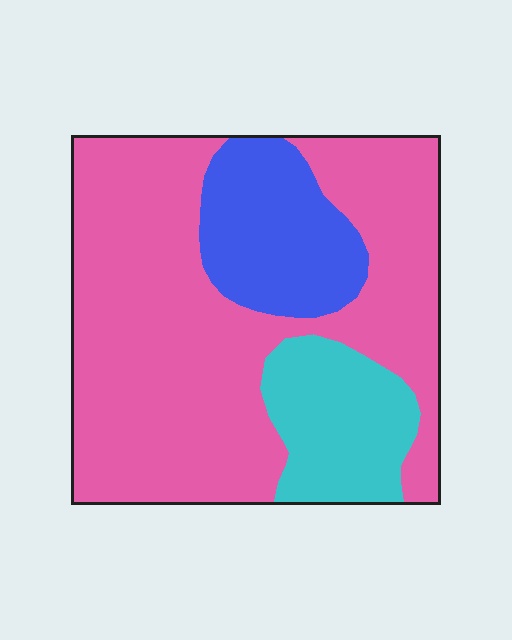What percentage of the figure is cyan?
Cyan covers about 15% of the figure.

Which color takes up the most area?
Pink, at roughly 70%.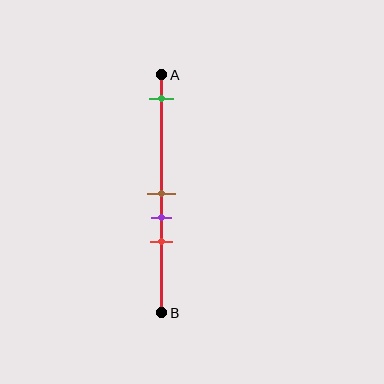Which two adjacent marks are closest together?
The brown and purple marks are the closest adjacent pair.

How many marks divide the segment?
There are 4 marks dividing the segment.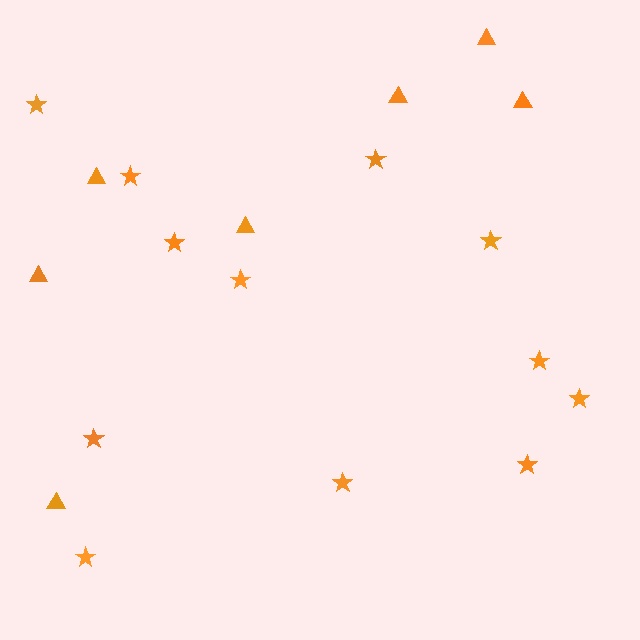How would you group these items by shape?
There are 2 groups: one group of stars (12) and one group of triangles (7).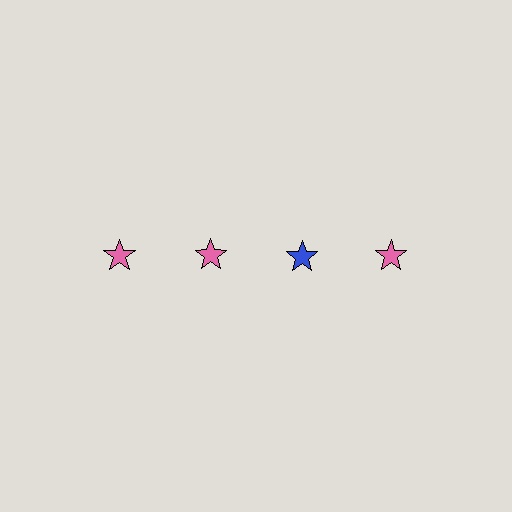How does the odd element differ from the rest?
It has a different color: blue instead of pink.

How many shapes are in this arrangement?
There are 4 shapes arranged in a grid pattern.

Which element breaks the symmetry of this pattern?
The blue star in the top row, center column breaks the symmetry. All other shapes are pink stars.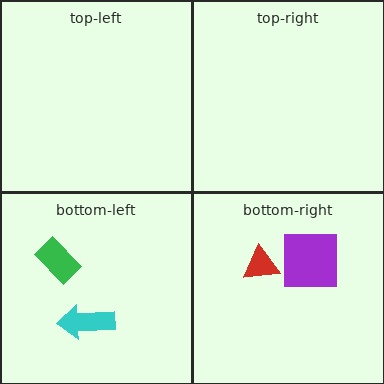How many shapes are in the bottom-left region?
2.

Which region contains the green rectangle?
The bottom-left region.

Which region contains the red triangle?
The bottom-right region.